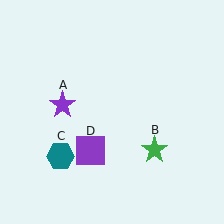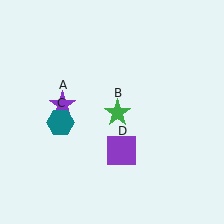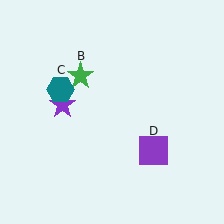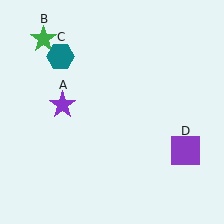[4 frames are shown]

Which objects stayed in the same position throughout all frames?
Purple star (object A) remained stationary.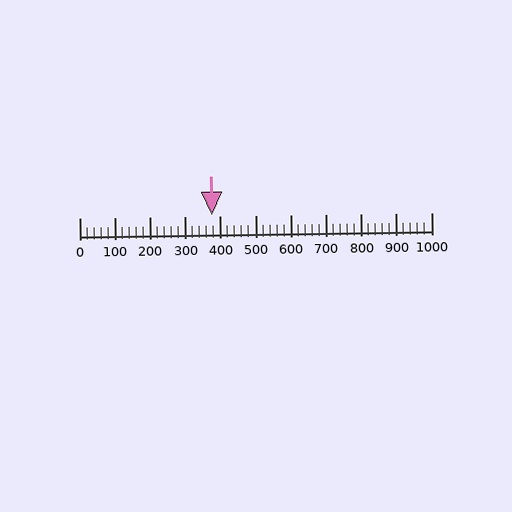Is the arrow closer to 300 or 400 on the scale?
The arrow is closer to 400.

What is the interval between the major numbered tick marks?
The major tick marks are spaced 100 units apart.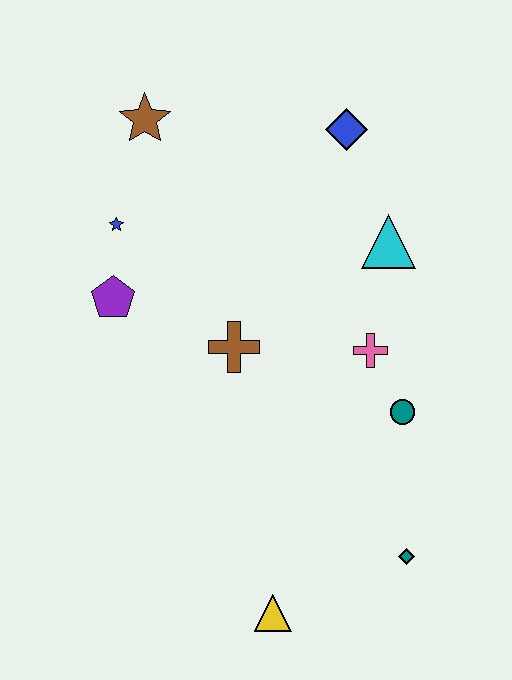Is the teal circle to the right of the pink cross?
Yes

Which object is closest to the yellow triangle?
The teal diamond is closest to the yellow triangle.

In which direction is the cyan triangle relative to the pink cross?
The cyan triangle is above the pink cross.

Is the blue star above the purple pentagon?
Yes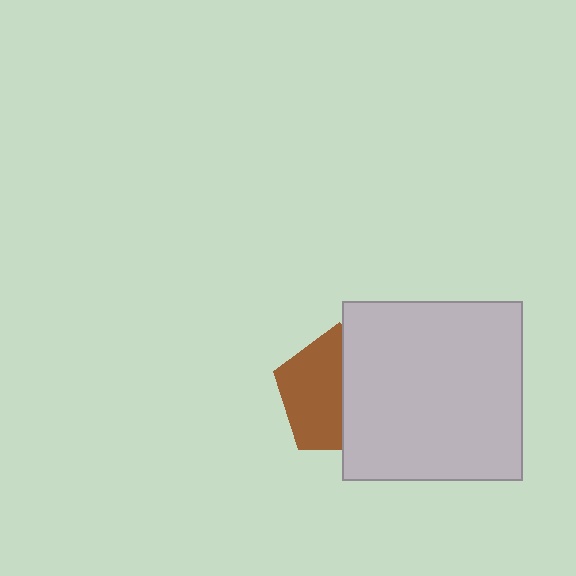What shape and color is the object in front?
The object in front is a light gray square.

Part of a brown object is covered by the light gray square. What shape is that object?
It is a pentagon.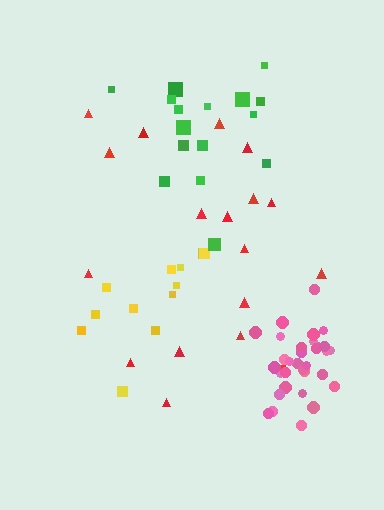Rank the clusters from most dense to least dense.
pink, green, red, yellow.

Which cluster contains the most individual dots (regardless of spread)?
Pink (33).